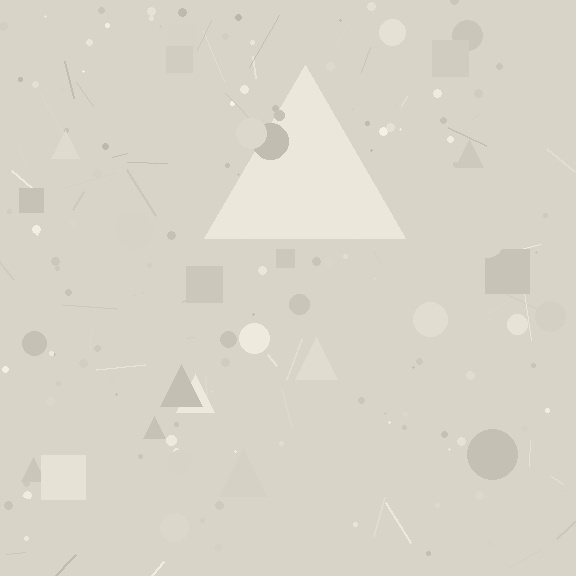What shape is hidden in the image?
A triangle is hidden in the image.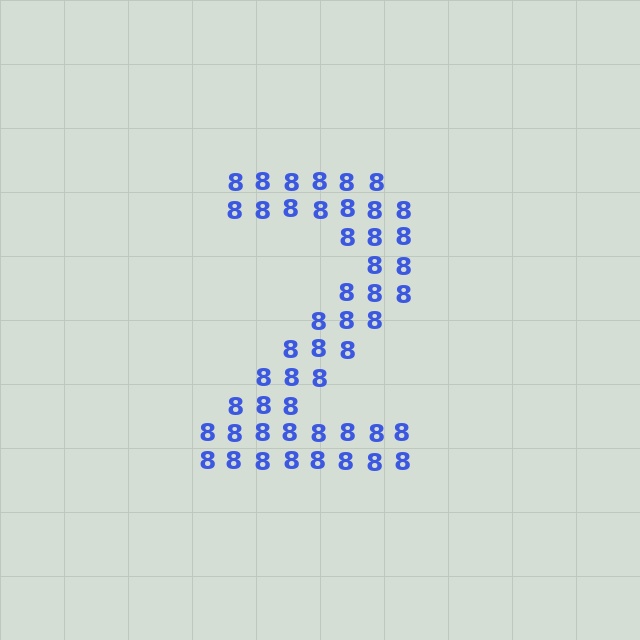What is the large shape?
The large shape is the digit 2.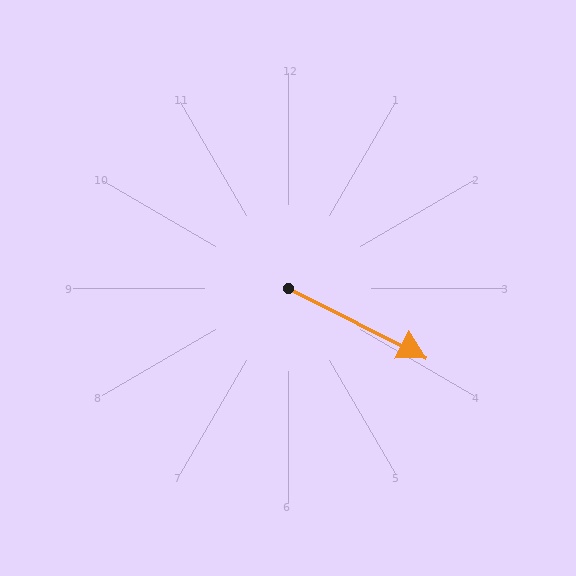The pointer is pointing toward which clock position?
Roughly 4 o'clock.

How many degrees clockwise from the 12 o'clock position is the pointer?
Approximately 117 degrees.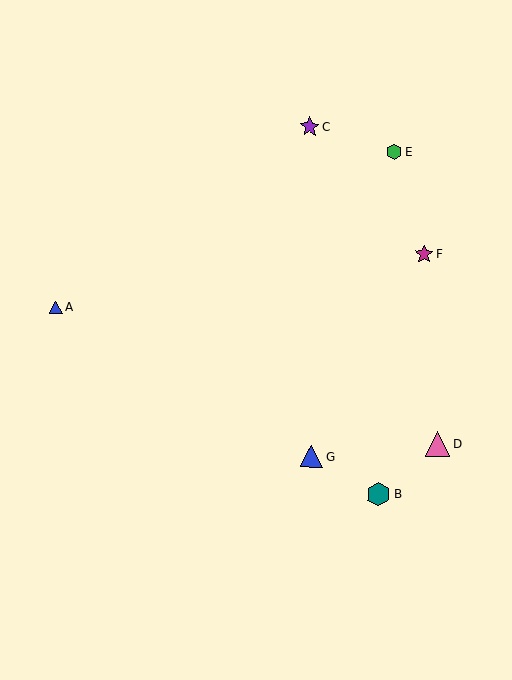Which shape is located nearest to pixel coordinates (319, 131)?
The purple star (labeled C) at (310, 127) is nearest to that location.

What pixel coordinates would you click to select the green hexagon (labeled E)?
Click at (394, 152) to select the green hexagon E.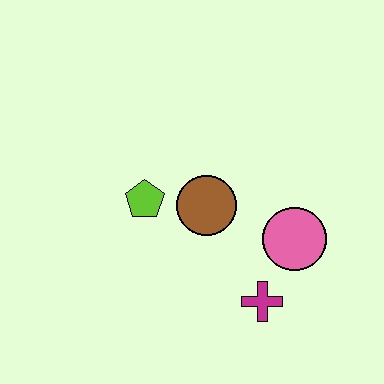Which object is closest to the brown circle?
The lime pentagon is closest to the brown circle.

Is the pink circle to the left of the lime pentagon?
No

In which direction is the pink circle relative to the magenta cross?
The pink circle is above the magenta cross.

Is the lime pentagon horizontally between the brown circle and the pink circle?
No